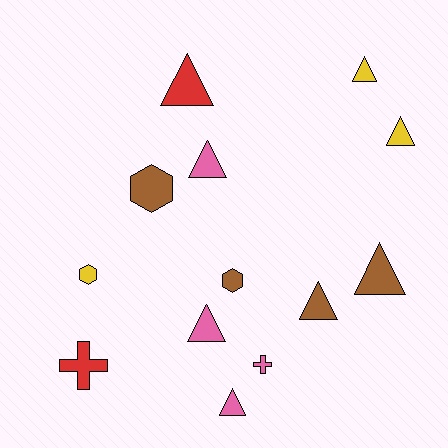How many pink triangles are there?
There are 3 pink triangles.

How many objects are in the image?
There are 13 objects.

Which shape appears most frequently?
Triangle, with 8 objects.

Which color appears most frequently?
Brown, with 4 objects.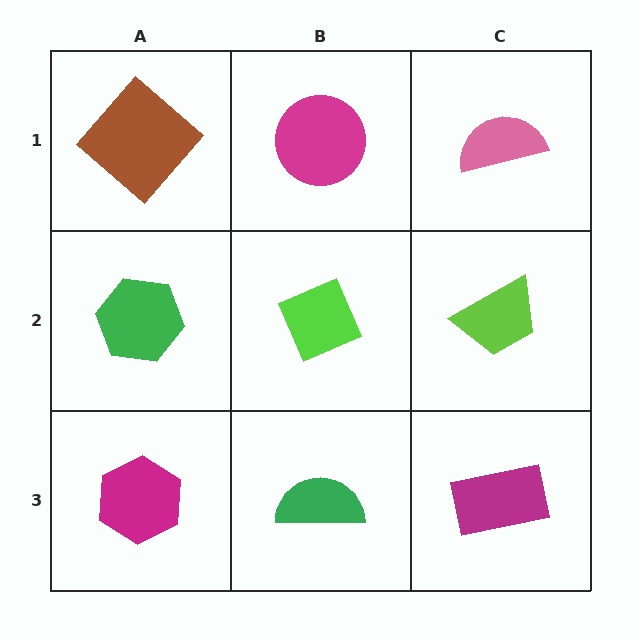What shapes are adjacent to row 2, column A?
A brown diamond (row 1, column A), a magenta hexagon (row 3, column A), a lime diamond (row 2, column B).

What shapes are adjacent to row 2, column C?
A pink semicircle (row 1, column C), a magenta rectangle (row 3, column C), a lime diamond (row 2, column B).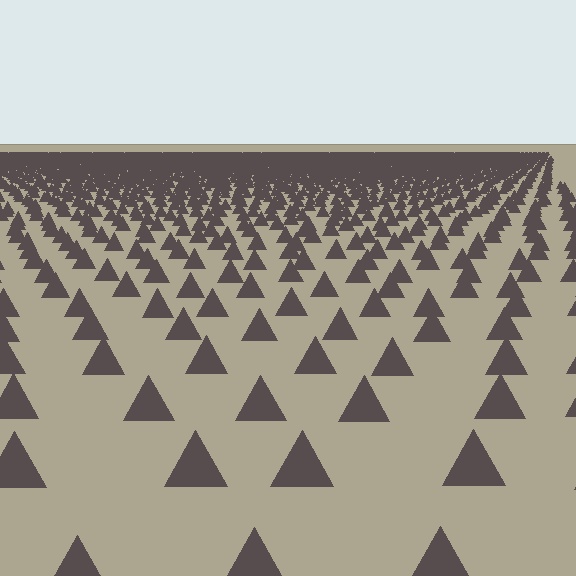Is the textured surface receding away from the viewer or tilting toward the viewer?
The surface is receding away from the viewer. Texture elements get smaller and denser toward the top.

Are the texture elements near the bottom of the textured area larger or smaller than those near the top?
Larger. Near the bottom, elements are closer to the viewer and appear at a bigger on-screen size.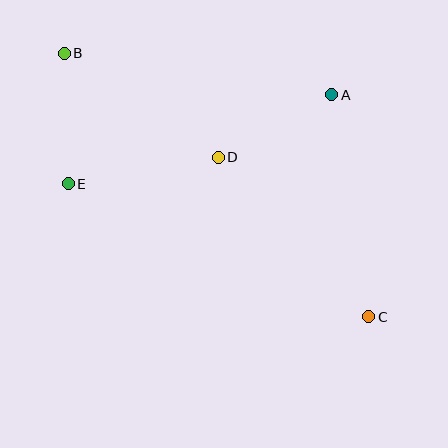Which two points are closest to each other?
Points A and D are closest to each other.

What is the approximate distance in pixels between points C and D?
The distance between C and D is approximately 219 pixels.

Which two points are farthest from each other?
Points B and C are farthest from each other.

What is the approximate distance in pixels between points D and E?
The distance between D and E is approximately 152 pixels.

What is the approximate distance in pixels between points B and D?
The distance between B and D is approximately 186 pixels.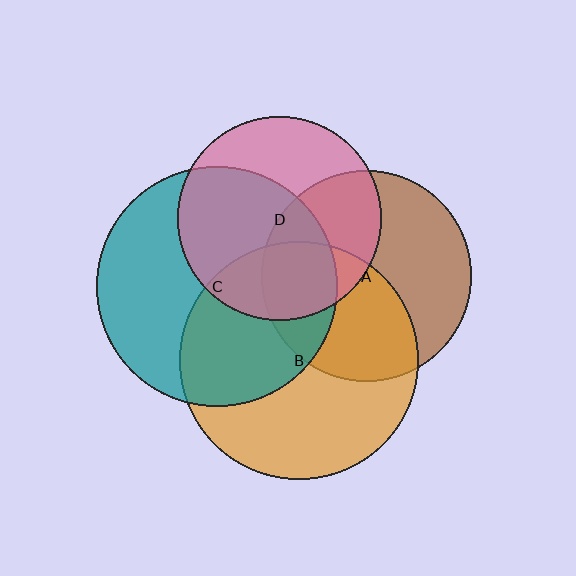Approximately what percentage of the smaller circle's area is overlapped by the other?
Approximately 55%.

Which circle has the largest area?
Circle C (teal).